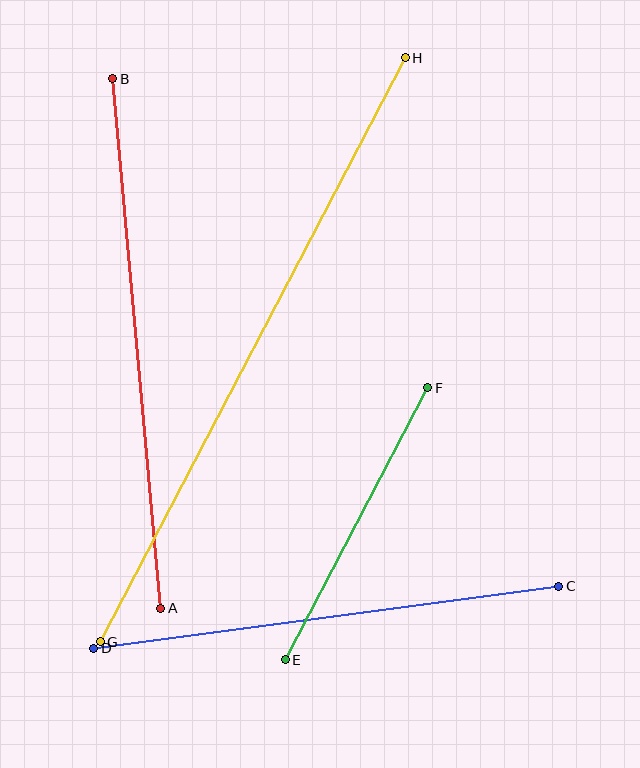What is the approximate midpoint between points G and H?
The midpoint is at approximately (253, 350) pixels.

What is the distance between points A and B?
The distance is approximately 532 pixels.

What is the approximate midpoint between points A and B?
The midpoint is at approximately (137, 343) pixels.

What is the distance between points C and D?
The distance is approximately 469 pixels.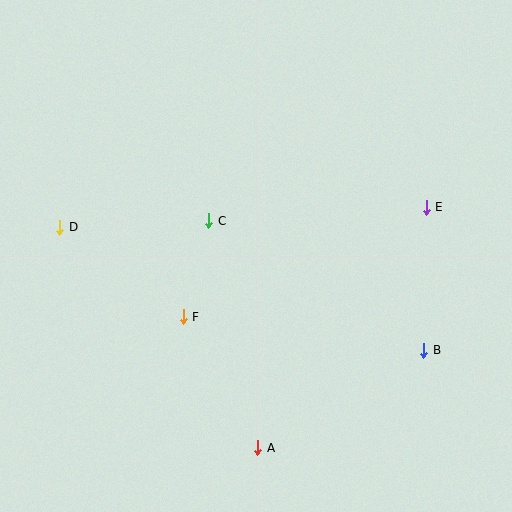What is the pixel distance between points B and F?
The distance between B and F is 242 pixels.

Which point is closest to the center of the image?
Point C at (209, 221) is closest to the center.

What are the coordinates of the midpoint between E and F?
The midpoint between E and F is at (305, 262).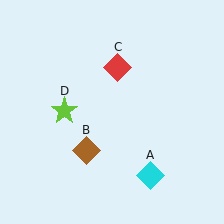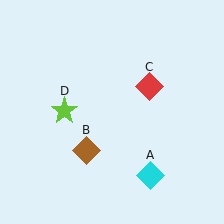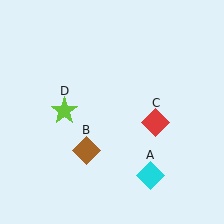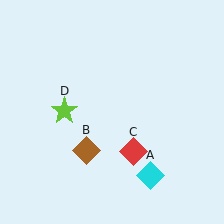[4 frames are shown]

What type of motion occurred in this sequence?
The red diamond (object C) rotated clockwise around the center of the scene.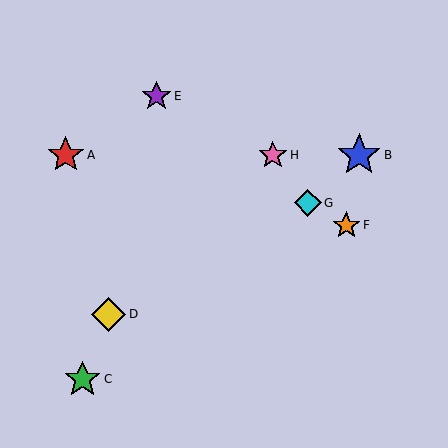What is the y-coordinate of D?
Object D is at y≈314.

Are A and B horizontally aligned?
Yes, both are at y≈155.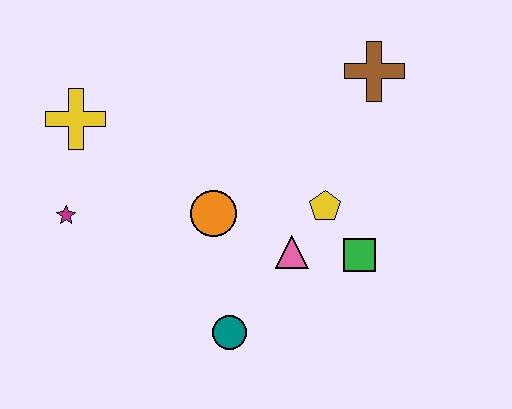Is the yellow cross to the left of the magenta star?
No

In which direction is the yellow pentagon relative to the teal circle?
The yellow pentagon is above the teal circle.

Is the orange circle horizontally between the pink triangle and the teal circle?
No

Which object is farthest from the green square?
The yellow cross is farthest from the green square.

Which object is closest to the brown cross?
The yellow pentagon is closest to the brown cross.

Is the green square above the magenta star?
No